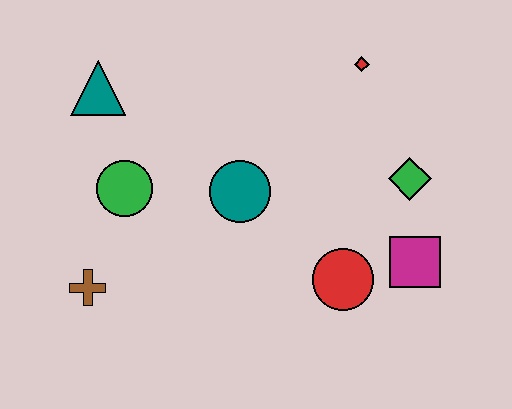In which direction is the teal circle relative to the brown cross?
The teal circle is to the right of the brown cross.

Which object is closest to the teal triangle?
The green circle is closest to the teal triangle.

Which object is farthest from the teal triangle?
The magenta square is farthest from the teal triangle.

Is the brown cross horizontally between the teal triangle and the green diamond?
No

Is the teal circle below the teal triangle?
Yes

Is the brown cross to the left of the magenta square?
Yes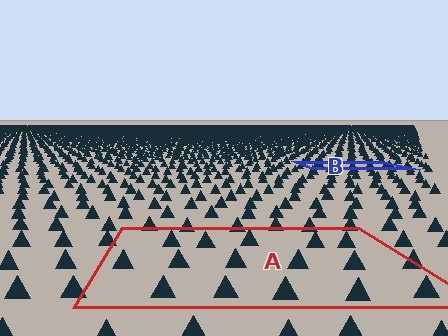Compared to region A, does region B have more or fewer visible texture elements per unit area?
Region B has more texture elements per unit area — they are packed more densely because it is farther away.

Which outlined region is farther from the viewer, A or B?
Region B is farther from the viewer — the texture elements inside it appear smaller and more densely packed.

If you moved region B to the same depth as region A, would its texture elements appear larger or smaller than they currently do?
They would appear larger. At a closer depth, the same texture elements are projected at a bigger on-screen size.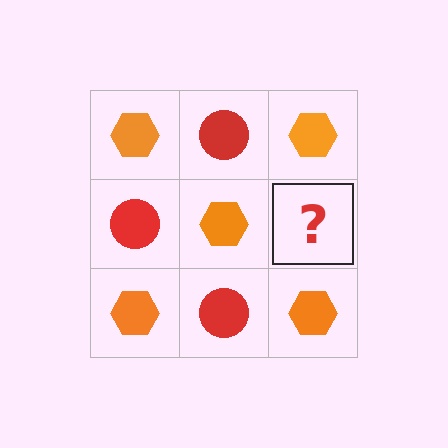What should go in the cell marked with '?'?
The missing cell should contain a red circle.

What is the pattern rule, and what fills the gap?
The rule is that it alternates orange hexagon and red circle in a checkerboard pattern. The gap should be filled with a red circle.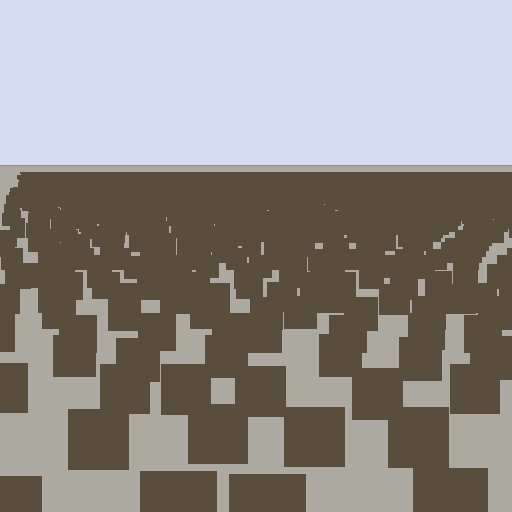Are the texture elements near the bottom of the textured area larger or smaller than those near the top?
Larger. Near the bottom, elements are closer to the viewer and appear at a bigger on-screen size.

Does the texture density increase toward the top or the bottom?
Density increases toward the top.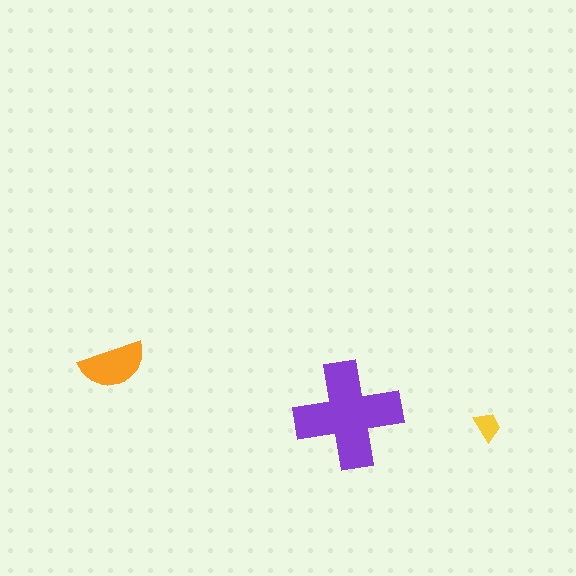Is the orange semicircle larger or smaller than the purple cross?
Smaller.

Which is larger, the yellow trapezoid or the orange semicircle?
The orange semicircle.